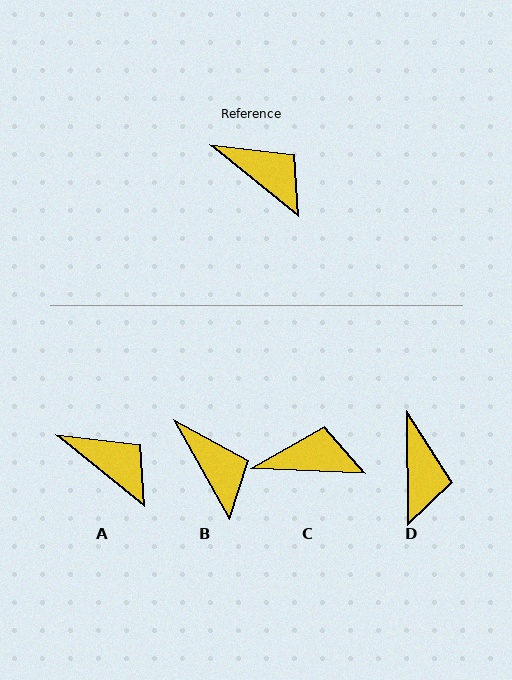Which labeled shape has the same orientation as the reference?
A.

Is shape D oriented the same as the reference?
No, it is off by about 51 degrees.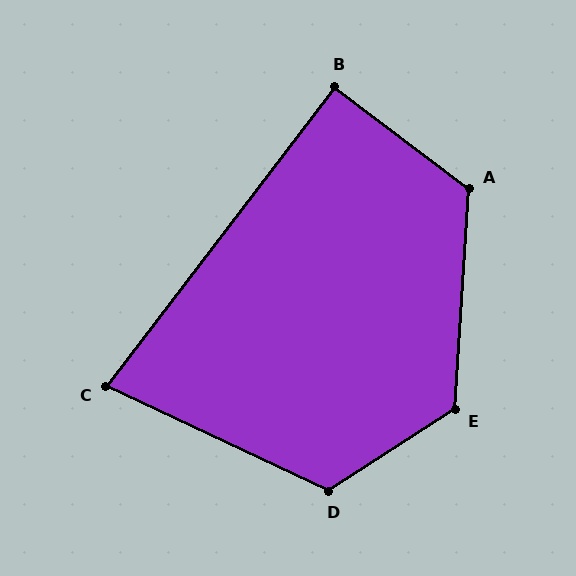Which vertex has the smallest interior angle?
C, at approximately 78 degrees.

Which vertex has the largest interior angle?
E, at approximately 126 degrees.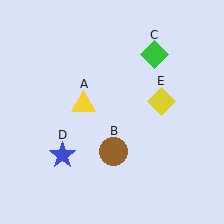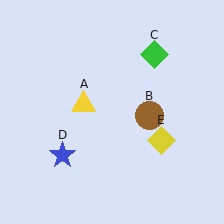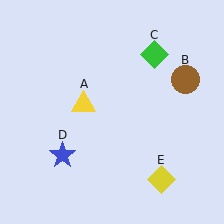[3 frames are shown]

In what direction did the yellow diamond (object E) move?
The yellow diamond (object E) moved down.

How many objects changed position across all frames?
2 objects changed position: brown circle (object B), yellow diamond (object E).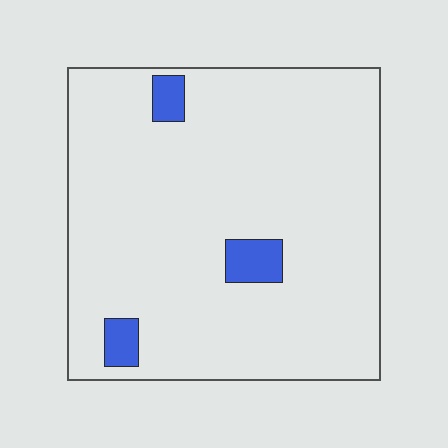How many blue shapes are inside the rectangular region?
3.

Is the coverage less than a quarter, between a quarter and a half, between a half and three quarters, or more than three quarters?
Less than a quarter.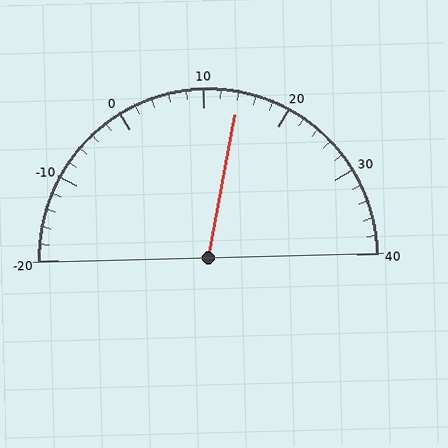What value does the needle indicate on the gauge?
The needle indicates approximately 14.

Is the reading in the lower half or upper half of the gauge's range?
The reading is in the upper half of the range (-20 to 40).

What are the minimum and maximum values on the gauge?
The gauge ranges from -20 to 40.